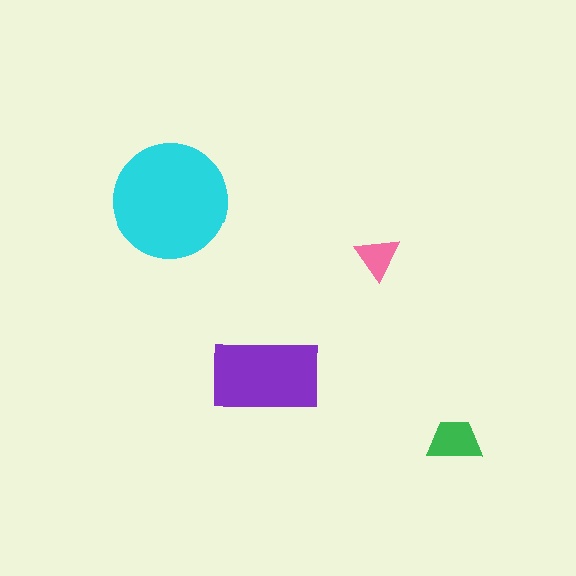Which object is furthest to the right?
The green trapezoid is rightmost.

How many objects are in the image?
There are 4 objects in the image.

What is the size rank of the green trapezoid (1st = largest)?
3rd.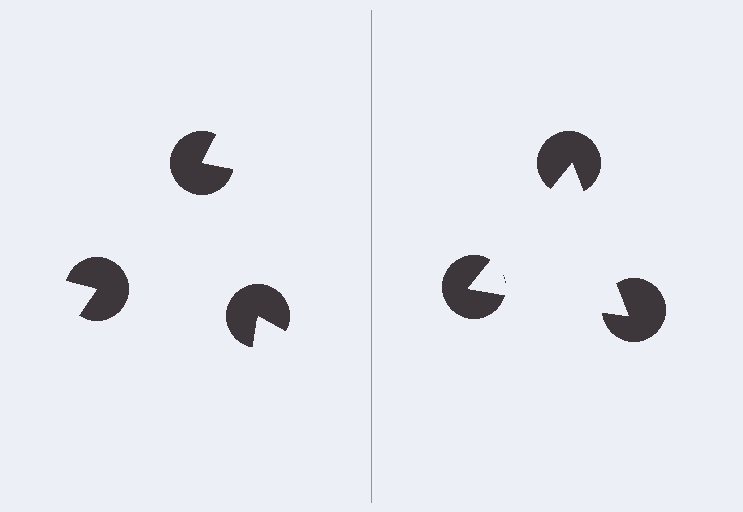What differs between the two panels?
The pac-man discs are positioned identically on both sides; only the wedge orientations differ. On the right they align to a triangle; on the left they are misaligned.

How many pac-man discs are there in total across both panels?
6 — 3 on each side.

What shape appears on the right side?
An illusory triangle.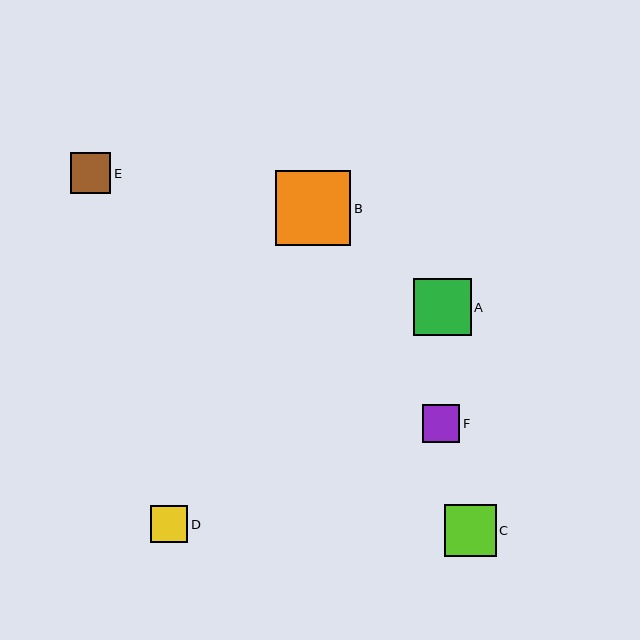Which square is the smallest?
Square D is the smallest with a size of approximately 37 pixels.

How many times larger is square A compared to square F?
Square A is approximately 1.5 times the size of square F.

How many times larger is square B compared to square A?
Square B is approximately 1.3 times the size of square A.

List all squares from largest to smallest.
From largest to smallest: B, A, C, E, F, D.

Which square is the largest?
Square B is the largest with a size of approximately 75 pixels.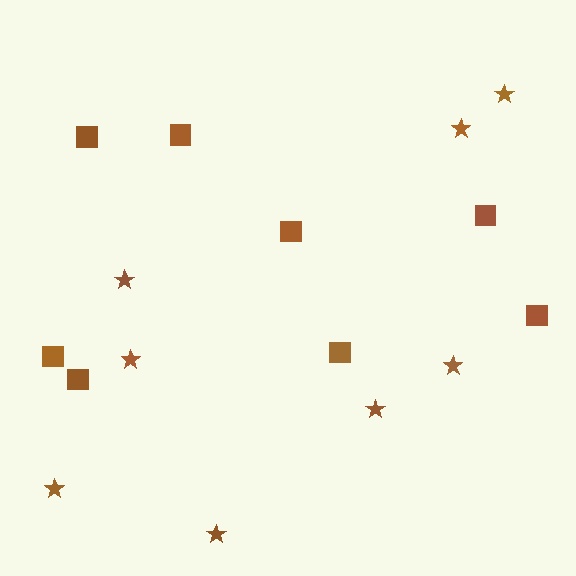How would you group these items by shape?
There are 2 groups: one group of stars (8) and one group of squares (8).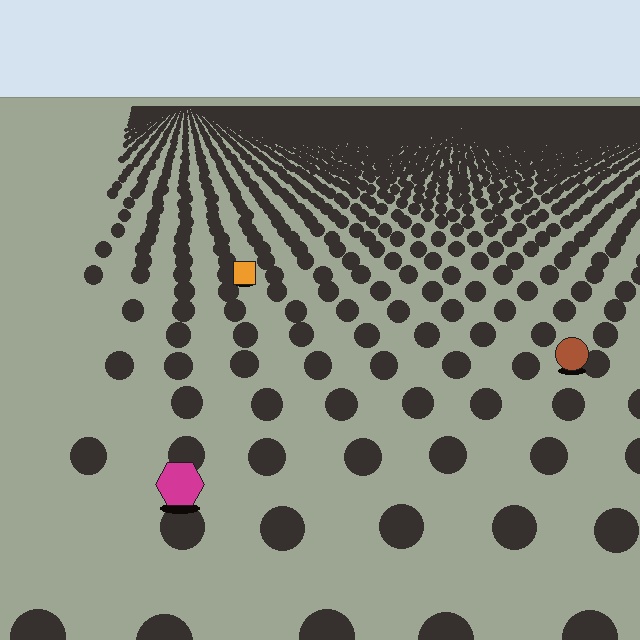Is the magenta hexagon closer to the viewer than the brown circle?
Yes. The magenta hexagon is closer — you can tell from the texture gradient: the ground texture is coarser near it.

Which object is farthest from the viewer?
The orange square is farthest from the viewer. It appears smaller and the ground texture around it is denser.